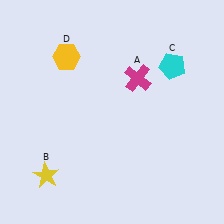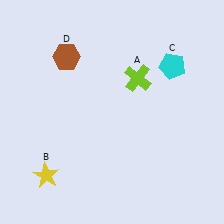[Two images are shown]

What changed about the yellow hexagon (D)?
In Image 1, D is yellow. In Image 2, it changed to brown.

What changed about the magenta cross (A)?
In Image 1, A is magenta. In Image 2, it changed to lime.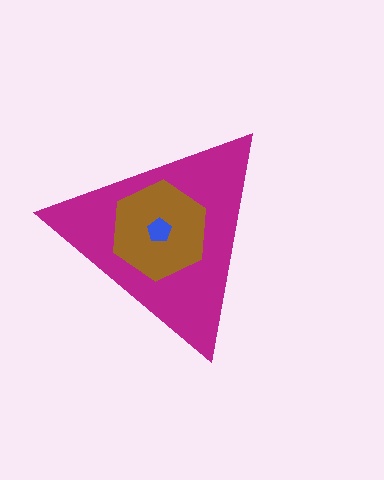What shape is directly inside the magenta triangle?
The brown hexagon.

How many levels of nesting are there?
3.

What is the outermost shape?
The magenta triangle.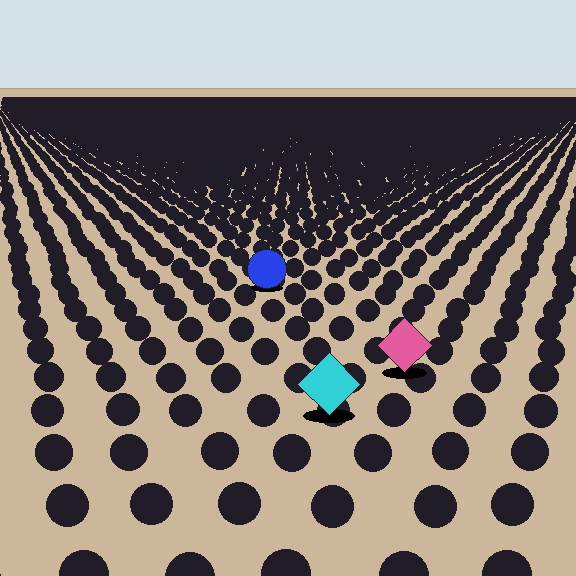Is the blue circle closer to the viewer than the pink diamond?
No. The pink diamond is closer — you can tell from the texture gradient: the ground texture is coarser near it.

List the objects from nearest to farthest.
From nearest to farthest: the cyan diamond, the pink diamond, the blue circle.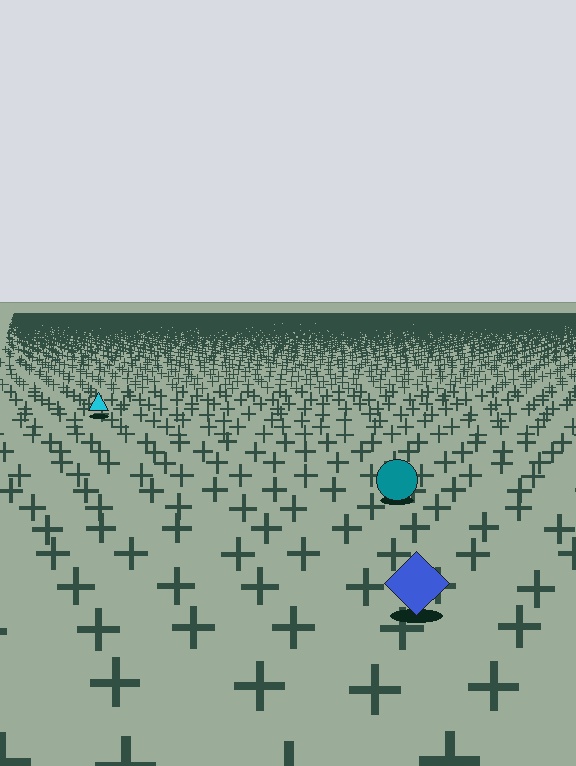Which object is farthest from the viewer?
The cyan triangle is farthest from the viewer. It appears smaller and the ground texture around it is denser.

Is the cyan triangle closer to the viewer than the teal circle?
No. The teal circle is closer — you can tell from the texture gradient: the ground texture is coarser near it.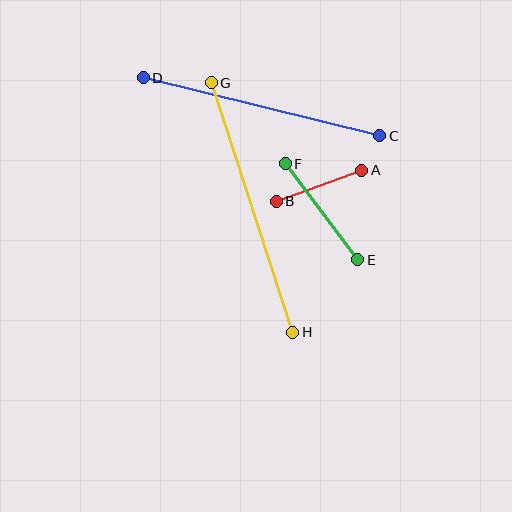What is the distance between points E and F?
The distance is approximately 120 pixels.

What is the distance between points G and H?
The distance is approximately 262 pixels.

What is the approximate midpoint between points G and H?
The midpoint is at approximately (252, 208) pixels.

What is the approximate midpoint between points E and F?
The midpoint is at approximately (321, 212) pixels.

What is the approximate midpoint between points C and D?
The midpoint is at approximately (262, 107) pixels.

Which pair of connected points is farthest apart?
Points G and H are farthest apart.